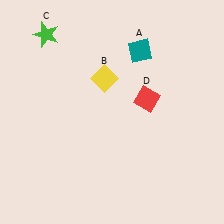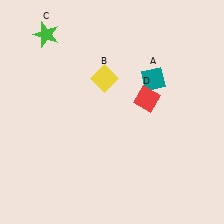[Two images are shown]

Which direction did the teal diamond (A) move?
The teal diamond (A) moved down.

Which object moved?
The teal diamond (A) moved down.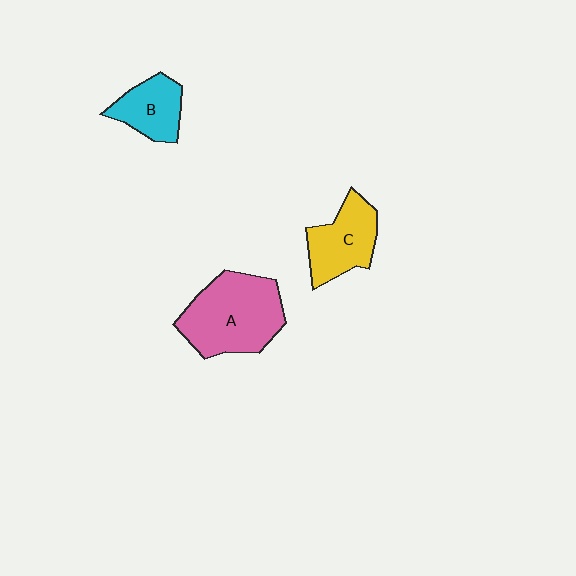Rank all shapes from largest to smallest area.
From largest to smallest: A (pink), C (yellow), B (cyan).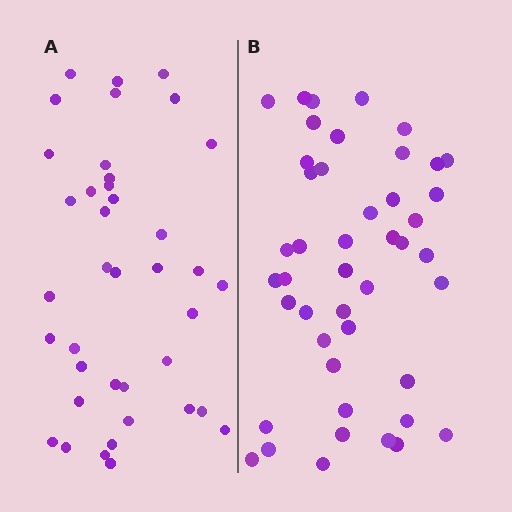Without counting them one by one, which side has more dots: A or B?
Region B (the right region) has more dots.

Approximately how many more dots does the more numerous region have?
Region B has about 6 more dots than region A.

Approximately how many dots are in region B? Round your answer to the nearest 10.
About 40 dots. (The exact count is 45, which rounds to 40.)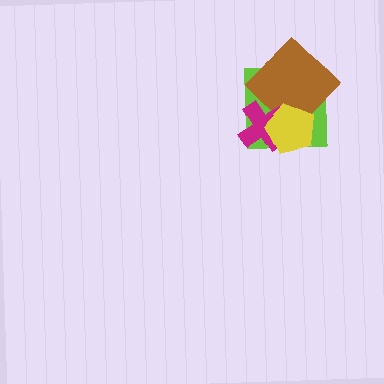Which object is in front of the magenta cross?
The yellow pentagon is in front of the magenta cross.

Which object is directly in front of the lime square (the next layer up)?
The brown diamond is directly in front of the lime square.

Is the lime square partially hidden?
Yes, it is partially covered by another shape.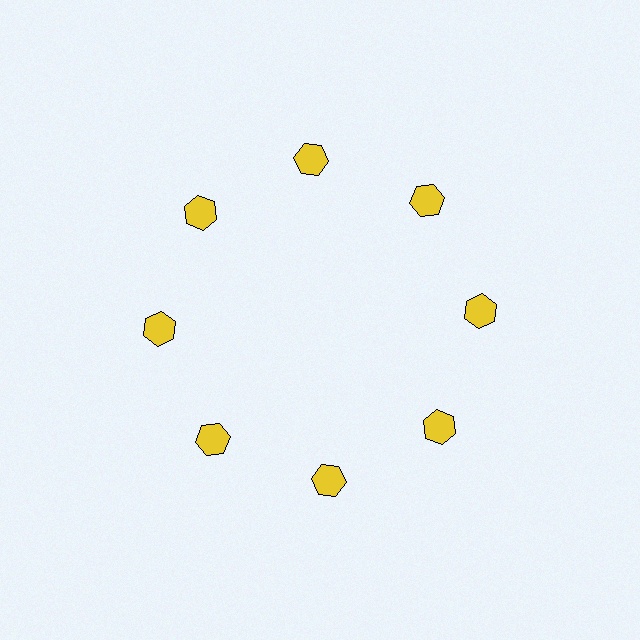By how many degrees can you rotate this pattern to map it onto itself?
The pattern maps onto itself every 45 degrees of rotation.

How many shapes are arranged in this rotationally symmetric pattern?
There are 8 shapes, arranged in 8 groups of 1.